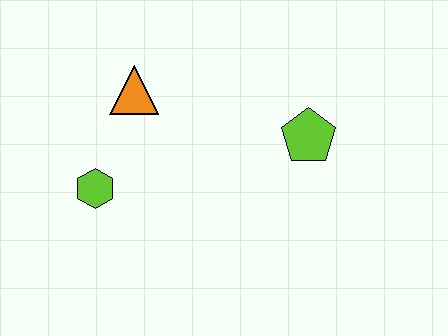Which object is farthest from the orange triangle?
The lime pentagon is farthest from the orange triangle.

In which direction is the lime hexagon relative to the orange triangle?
The lime hexagon is below the orange triangle.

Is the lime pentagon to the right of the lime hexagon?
Yes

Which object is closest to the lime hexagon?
The orange triangle is closest to the lime hexagon.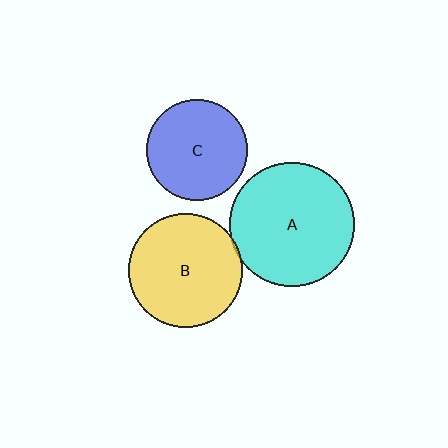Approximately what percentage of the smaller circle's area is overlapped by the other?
Approximately 5%.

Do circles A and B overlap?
Yes.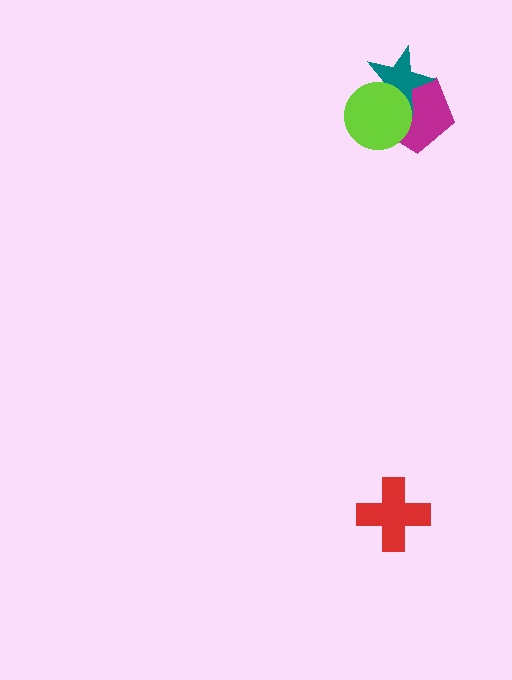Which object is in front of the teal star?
The lime circle is in front of the teal star.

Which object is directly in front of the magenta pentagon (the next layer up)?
The teal star is directly in front of the magenta pentagon.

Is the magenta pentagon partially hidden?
Yes, it is partially covered by another shape.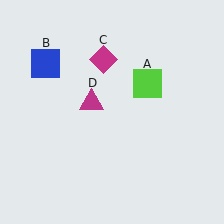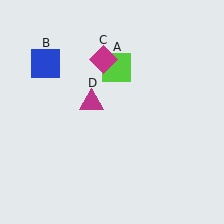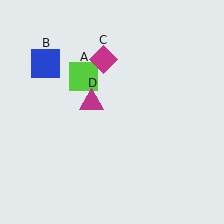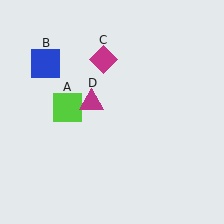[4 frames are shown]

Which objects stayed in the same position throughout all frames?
Blue square (object B) and magenta diamond (object C) and magenta triangle (object D) remained stationary.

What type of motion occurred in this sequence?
The lime square (object A) rotated counterclockwise around the center of the scene.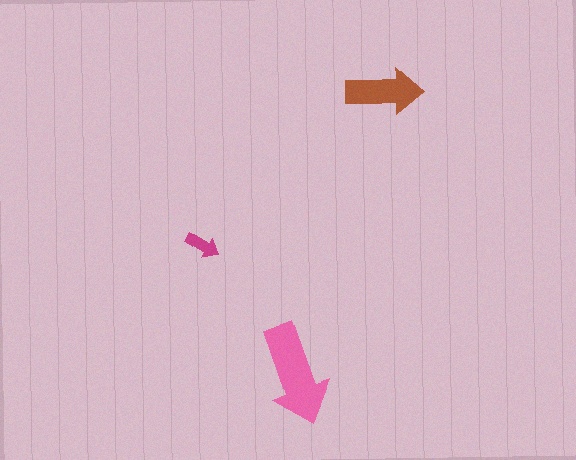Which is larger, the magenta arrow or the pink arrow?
The pink one.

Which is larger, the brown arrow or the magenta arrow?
The brown one.